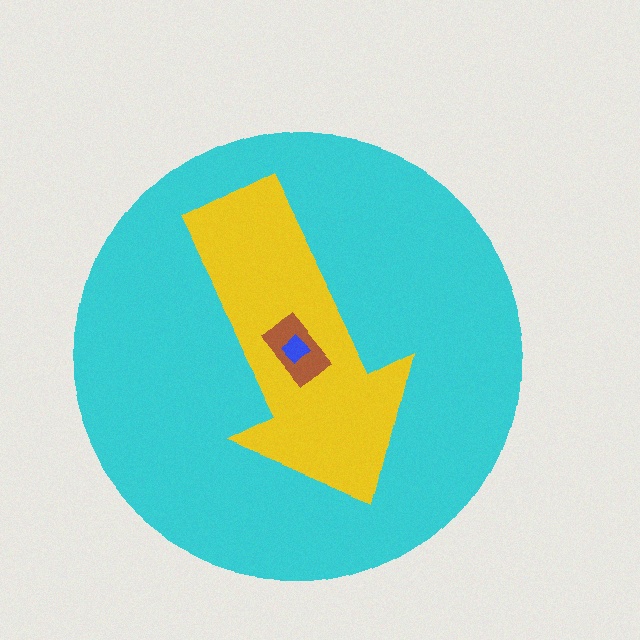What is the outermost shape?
The cyan circle.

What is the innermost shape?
The blue diamond.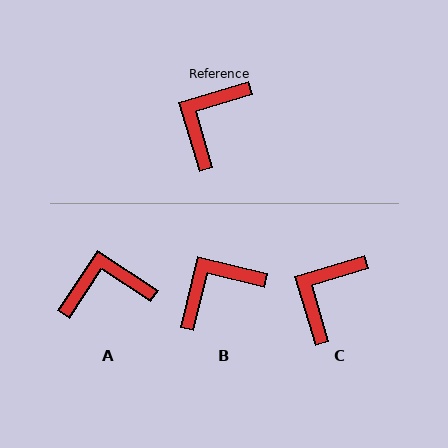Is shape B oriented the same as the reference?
No, it is off by about 30 degrees.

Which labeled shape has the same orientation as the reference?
C.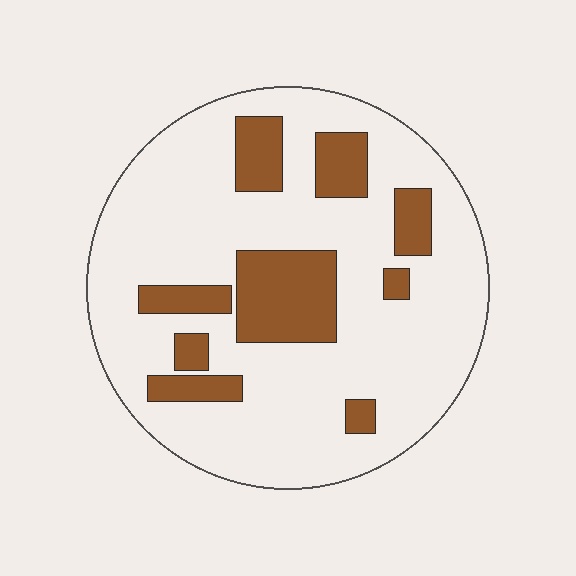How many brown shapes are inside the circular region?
9.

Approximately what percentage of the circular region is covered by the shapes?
Approximately 20%.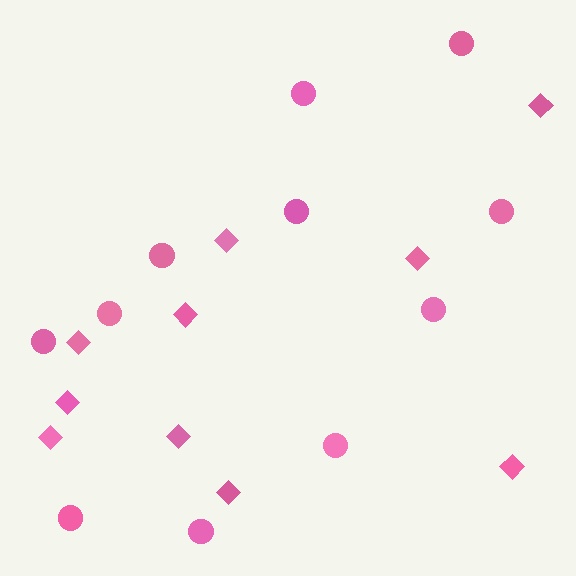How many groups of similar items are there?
There are 2 groups: one group of circles (11) and one group of diamonds (10).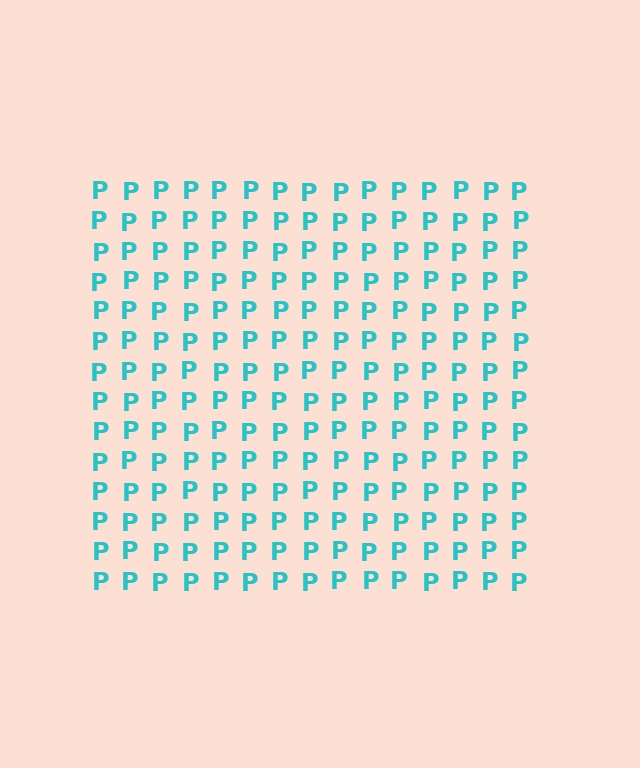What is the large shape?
The large shape is a square.